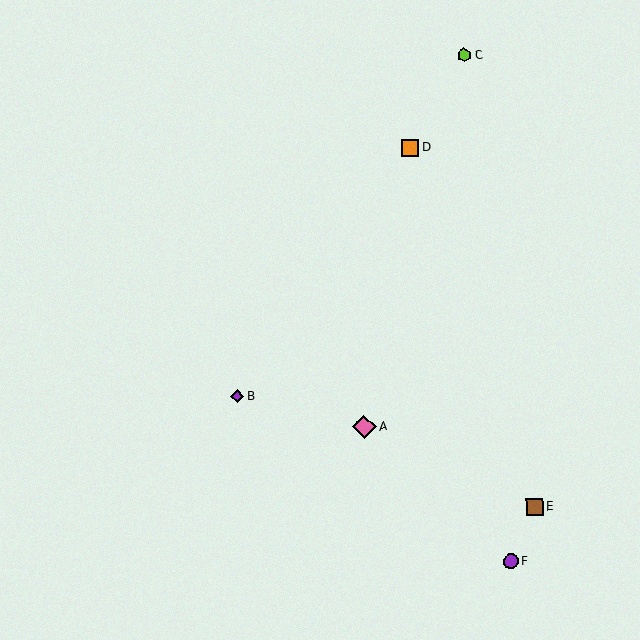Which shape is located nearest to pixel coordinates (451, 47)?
The lime hexagon (labeled C) at (464, 55) is nearest to that location.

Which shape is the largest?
The pink diamond (labeled A) is the largest.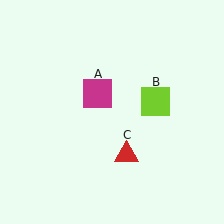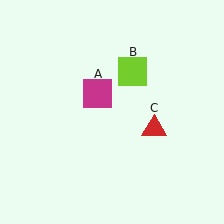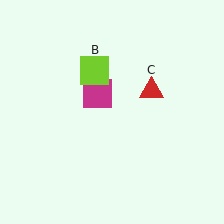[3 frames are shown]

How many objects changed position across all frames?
2 objects changed position: lime square (object B), red triangle (object C).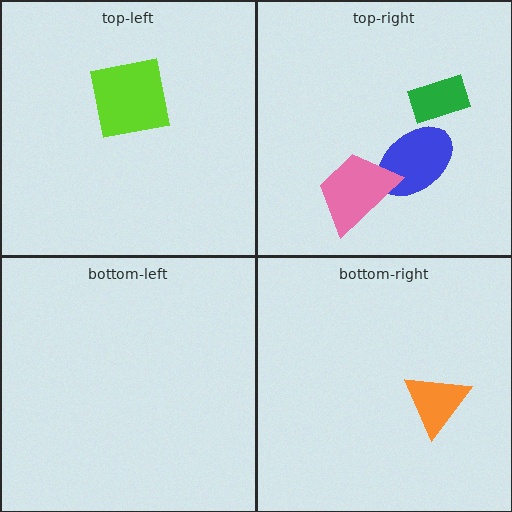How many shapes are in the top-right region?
3.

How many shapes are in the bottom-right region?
1.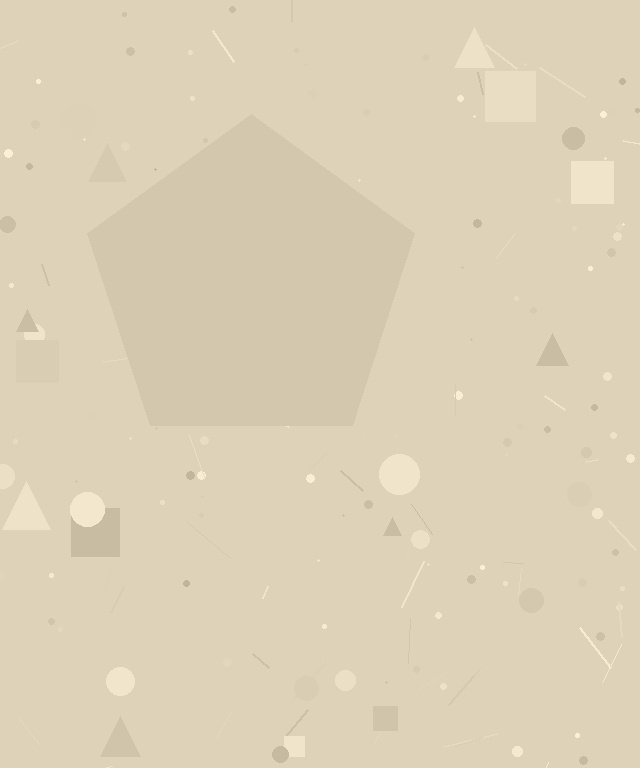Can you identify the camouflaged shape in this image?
The camouflaged shape is a pentagon.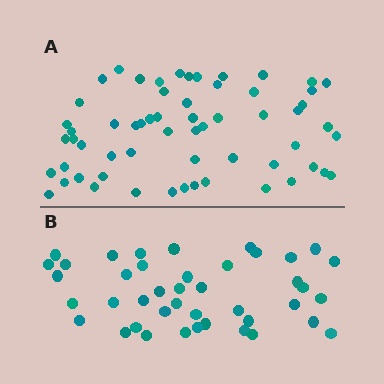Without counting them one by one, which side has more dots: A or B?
Region A (the top region) has more dots.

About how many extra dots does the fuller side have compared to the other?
Region A has approximately 20 more dots than region B.